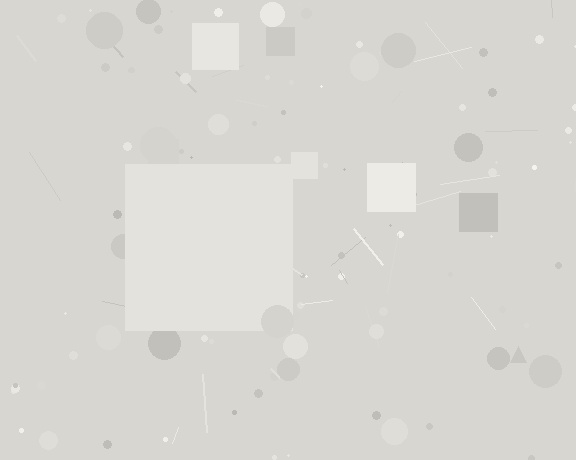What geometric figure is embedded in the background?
A square is embedded in the background.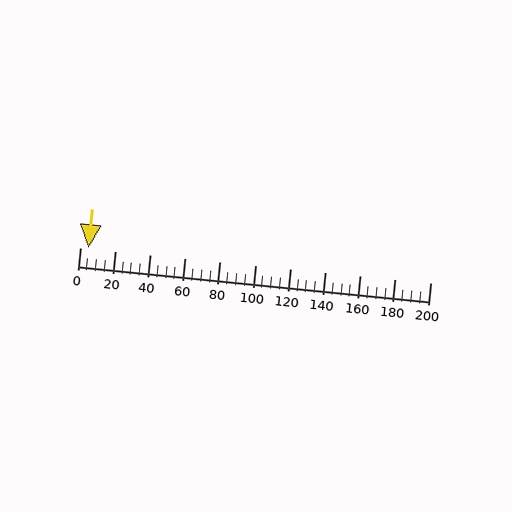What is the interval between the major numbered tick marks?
The major tick marks are spaced 20 units apart.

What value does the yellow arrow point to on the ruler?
The yellow arrow points to approximately 5.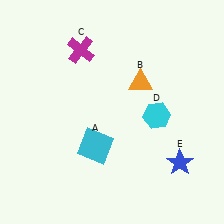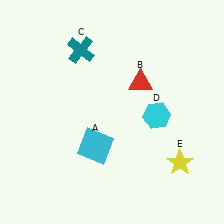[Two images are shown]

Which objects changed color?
B changed from orange to red. C changed from magenta to teal. E changed from blue to yellow.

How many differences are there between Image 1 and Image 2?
There are 3 differences between the two images.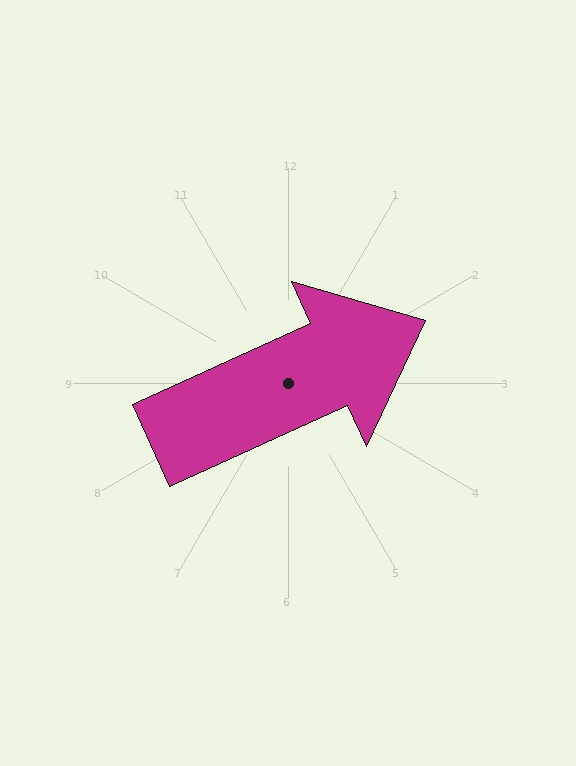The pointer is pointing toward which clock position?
Roughly 2 o'clock.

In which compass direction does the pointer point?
Northeast.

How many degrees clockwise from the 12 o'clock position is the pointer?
Approximately 66 degrees.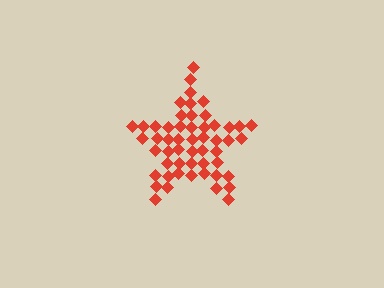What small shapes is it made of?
It is made of small diamonds.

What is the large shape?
The large shape is a star.